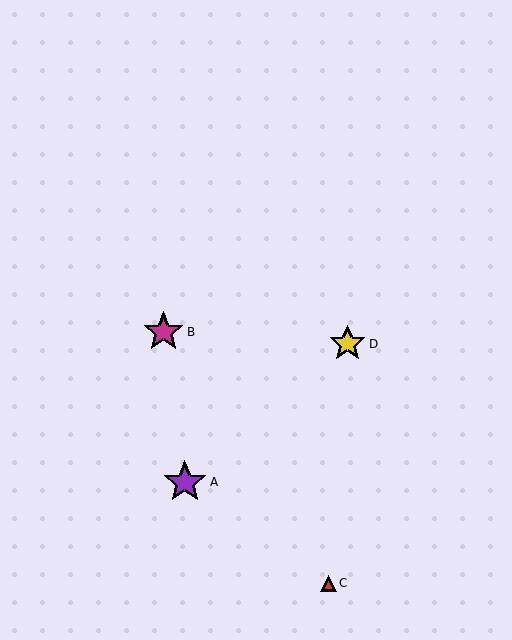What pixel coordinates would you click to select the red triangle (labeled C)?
Click at (329, 583) to select the red triangle C.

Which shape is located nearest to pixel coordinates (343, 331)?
The yellow star (labeled D) at (348, 344) is nearest to that location.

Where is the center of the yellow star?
The center of the yellow star is at (348, 344).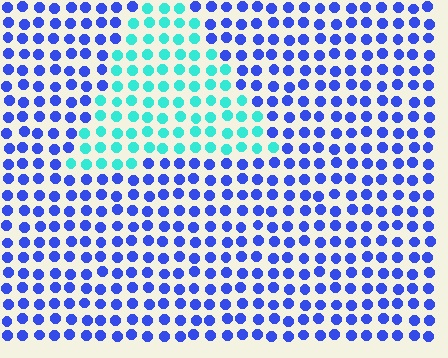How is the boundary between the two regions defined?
The boundary is defined purely by a slight shift in hue (about 59 degrees). Spacing, size, and orientation are identical on both sides.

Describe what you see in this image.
The image is filled with small blue elements in a uniform arrangement. A triangle-shaped region is visible where the elements are tinted to a slightly different hue, forming a subtle color boundary.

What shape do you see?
I see a triangle.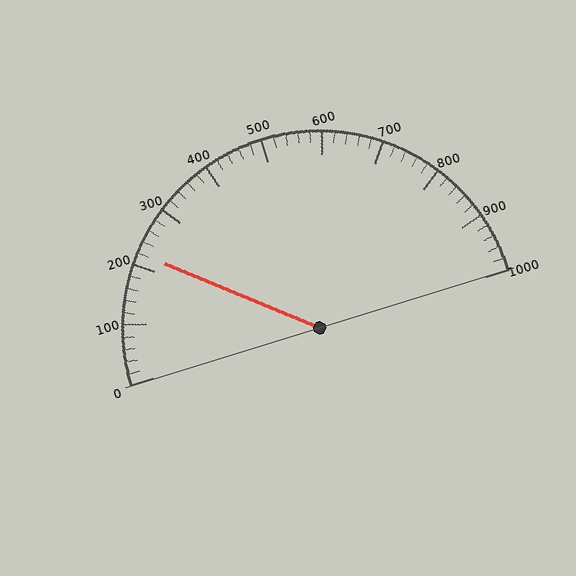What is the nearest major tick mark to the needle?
The nearest major tick mark is 200.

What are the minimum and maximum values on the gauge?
The gauge ranges from 0 to 1000.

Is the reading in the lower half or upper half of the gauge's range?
The reading is in the lower half of the range (0 to 1000).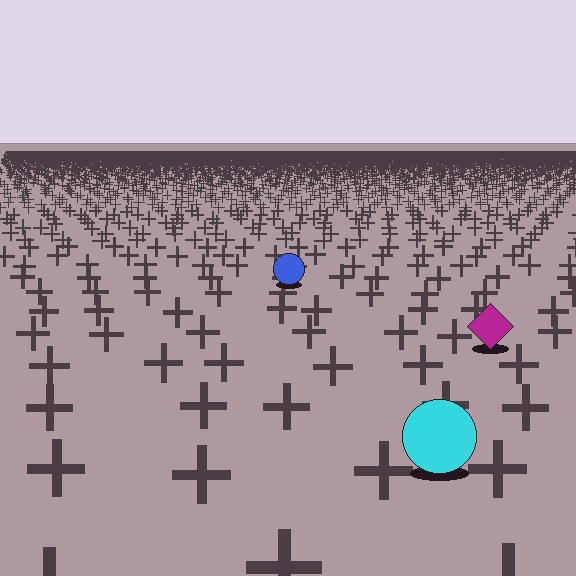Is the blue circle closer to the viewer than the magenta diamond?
No. The magenta diamond is closer — you can tell from the texture gradient: the ground texture is coarser near it.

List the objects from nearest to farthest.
From nearest to farthest: the cyan circle, the magenta diamond, the blue circle.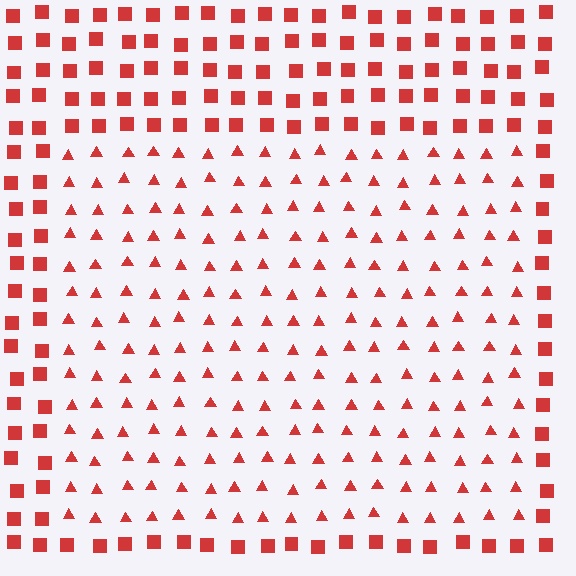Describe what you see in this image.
The image is filled with small red elements arranged in a uniform grid. A rectangle-shaped region contains triangles, while the surrounding area contains squares. The boundary is defined purely by the change in element shape.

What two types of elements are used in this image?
The image uses triangles inside the rectangle region and squares outside it.